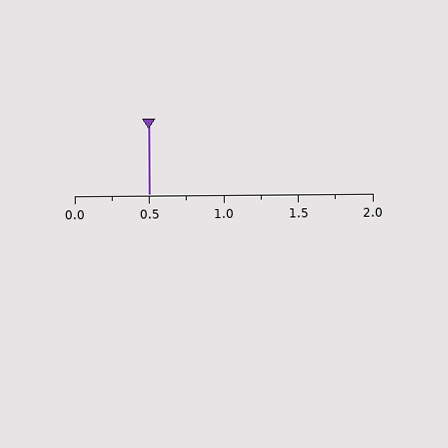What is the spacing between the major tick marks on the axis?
The major ticks are spaced 0.5 apart.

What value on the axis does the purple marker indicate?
The marker indicates approximately 0.5.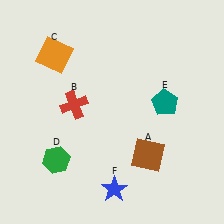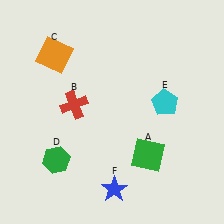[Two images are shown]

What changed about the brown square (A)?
In Image 1, A is brown. In Image 2, it changed to green.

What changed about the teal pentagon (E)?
In Image 1, E is teal. In Image 2, it changed to cyan.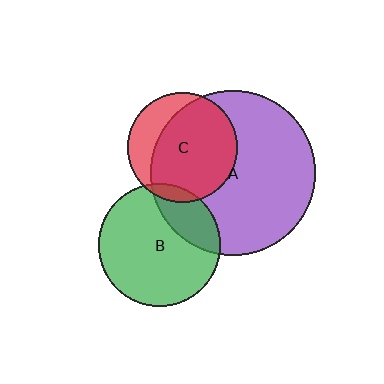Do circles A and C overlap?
Yes.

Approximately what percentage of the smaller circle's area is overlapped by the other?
Approximately 75%.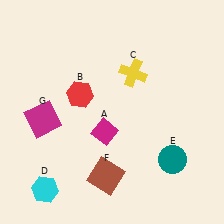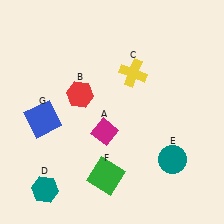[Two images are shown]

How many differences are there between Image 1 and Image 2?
There are 3 differences between the two images.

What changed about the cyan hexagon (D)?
In Image 1, D is cyan. In Image 2, it changed to teal.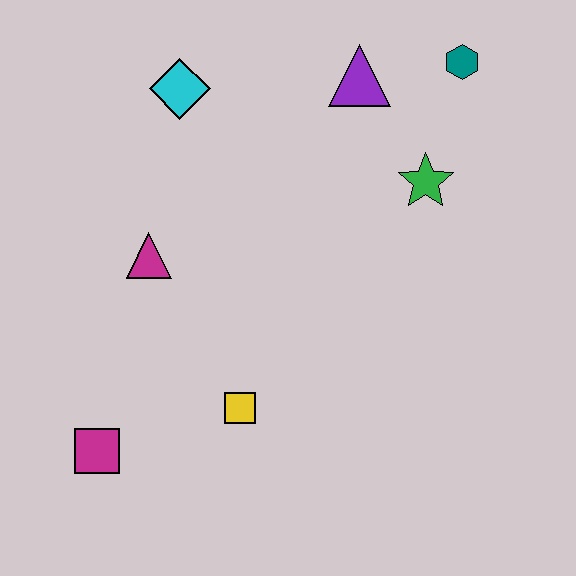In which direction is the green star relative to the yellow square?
The green star is above the yellow square.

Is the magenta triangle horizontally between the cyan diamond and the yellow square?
No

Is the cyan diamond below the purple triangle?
Yes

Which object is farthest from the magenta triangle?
The teal hexagon is farthest from the magenta triangle.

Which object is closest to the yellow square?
The magenta square is closest to the yellow square.